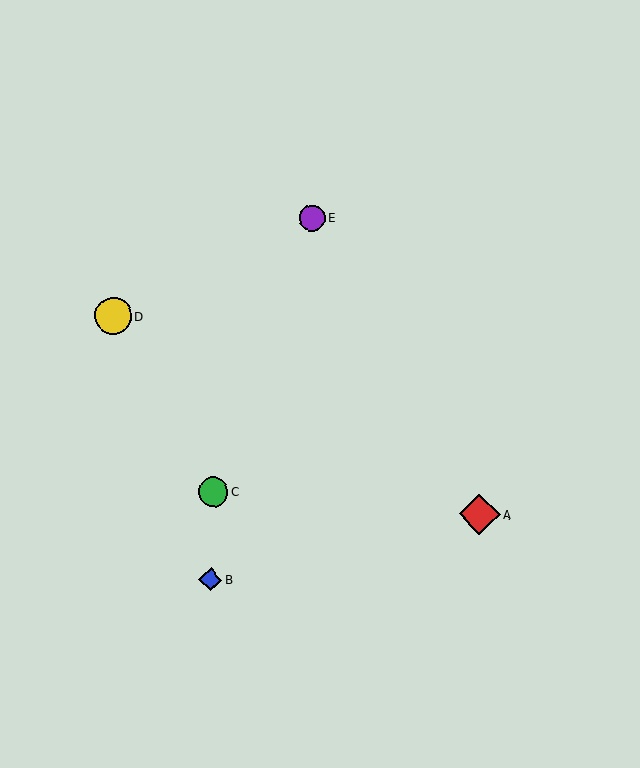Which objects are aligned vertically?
Objects B, C are aligned vertically.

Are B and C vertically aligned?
Yes, both are at x≈210.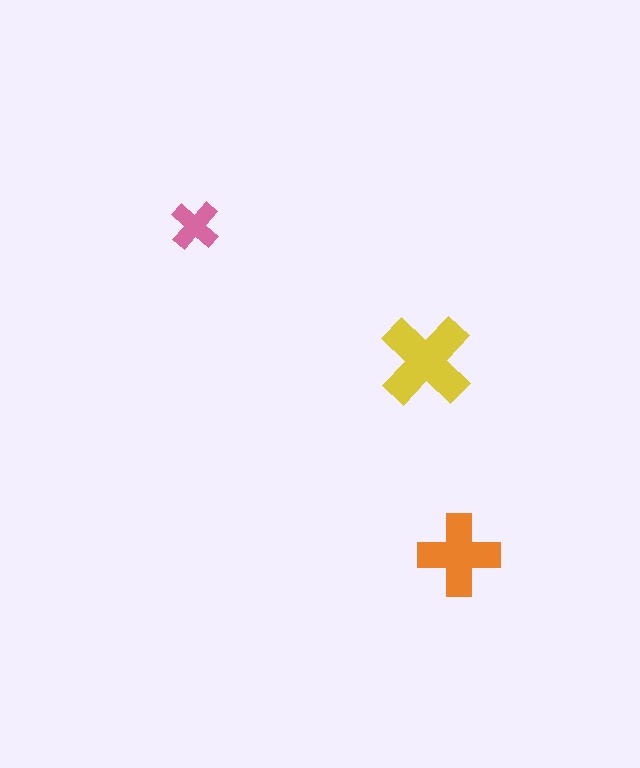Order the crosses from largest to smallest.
the yellow one, the orange one, the pink one.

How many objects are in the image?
There are 3 objects in the image.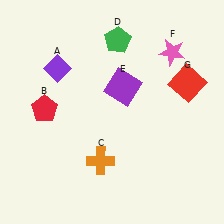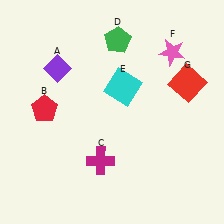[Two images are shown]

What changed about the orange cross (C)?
In Image 1, C is orange. In Image 2, it changed to magenta.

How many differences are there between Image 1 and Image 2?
There are 2 differences between the two images.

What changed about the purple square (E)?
In Image 1, E is purple. In Image 2, it changed to cyan.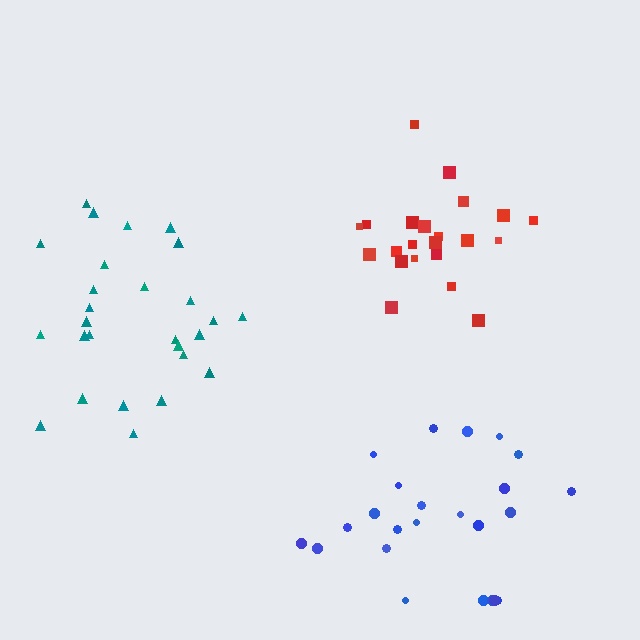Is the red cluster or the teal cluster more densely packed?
Red.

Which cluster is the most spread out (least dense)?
Blue.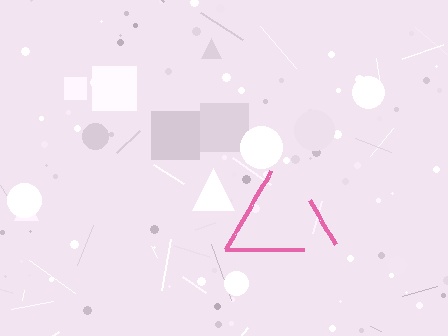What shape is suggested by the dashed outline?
The dashed outline suggests a triangle.